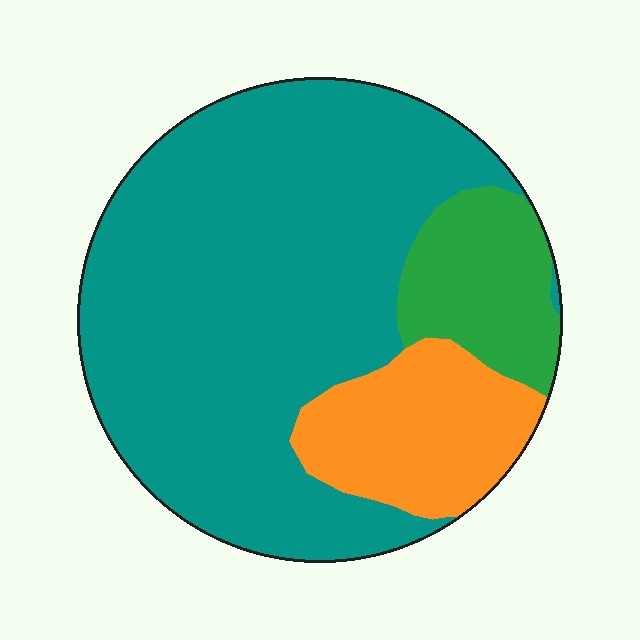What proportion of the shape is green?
Green covers roughly 15% of the shape.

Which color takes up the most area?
Teal, at roughly 70%.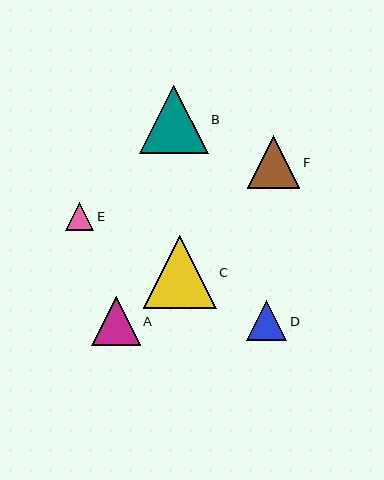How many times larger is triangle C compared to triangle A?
Triangle C is approximately 1.5 times the size of triangle A.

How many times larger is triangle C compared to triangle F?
Triangle C is approximately 1.4 times the size of triangle F.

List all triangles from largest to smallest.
From largest to smallest: C, B, F, A, D, E.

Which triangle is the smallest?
Triangle E is the smallest with a size of approximately 28 pixels.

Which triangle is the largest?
Triangle C is the largest with a size of approximately 73 pixels.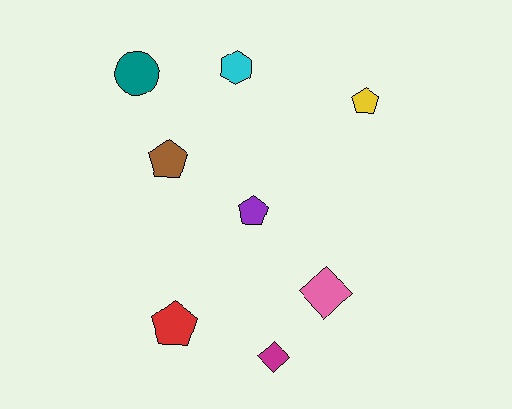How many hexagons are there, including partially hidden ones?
There is 1 hexagon.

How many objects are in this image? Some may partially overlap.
There are 8 objects.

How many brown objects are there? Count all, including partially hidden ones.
There is 1 brown object.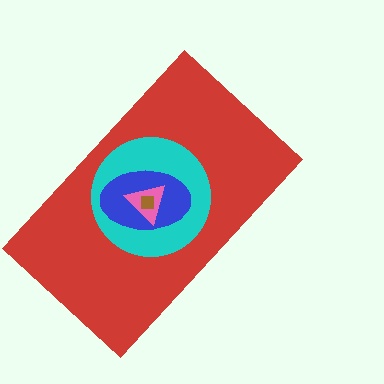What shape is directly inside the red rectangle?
The cyan circle.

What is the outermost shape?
The red rectangle.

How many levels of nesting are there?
5.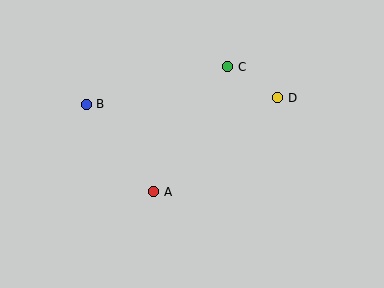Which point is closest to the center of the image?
Point A at (154, 192) is closest to the center.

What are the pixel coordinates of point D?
Point D is at (278, 98).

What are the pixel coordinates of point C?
Point C is at (228, 67).